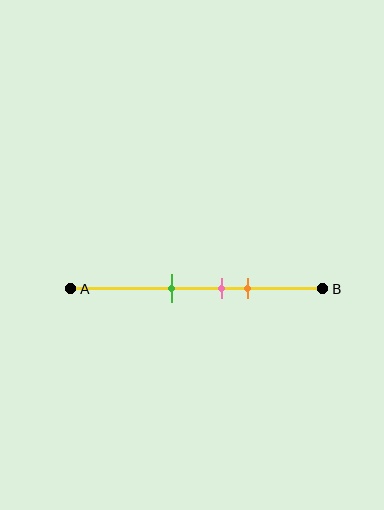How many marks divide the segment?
There are 3 marks dividing the segment.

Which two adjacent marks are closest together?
The pink and orange marks are the closest adjacent pair.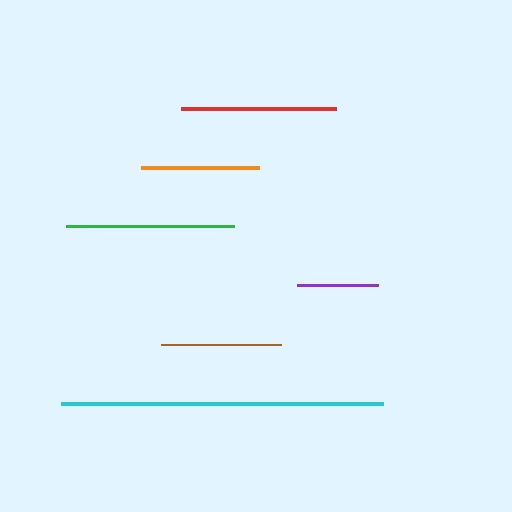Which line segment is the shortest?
The purple line is the shortest at approximately 81 pixels.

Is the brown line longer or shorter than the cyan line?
The cyan line is longer than the brown line.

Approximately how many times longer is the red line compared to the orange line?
The red line is approximately 1.3 times the length of the orange line.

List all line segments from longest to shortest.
From longest to shortest: cyan, green, red, brown, orange, purple.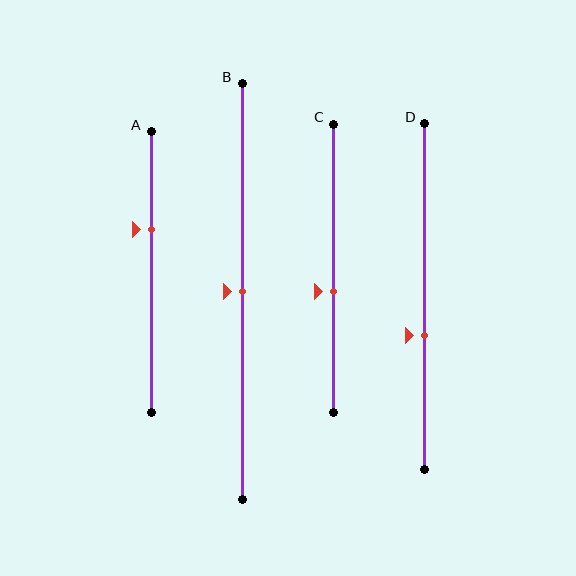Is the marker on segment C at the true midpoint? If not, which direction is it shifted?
No, the marker on segment C is shifted downward by about 8% of the segment length.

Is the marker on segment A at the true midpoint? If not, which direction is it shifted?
No, the marker on segment A is shifted upward by about 15% of the segment length.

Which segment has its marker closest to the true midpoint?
Segment B has its marker closest to the true midpoint.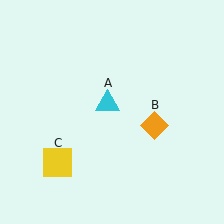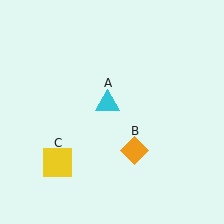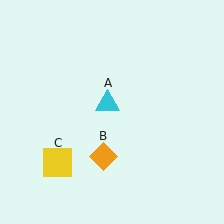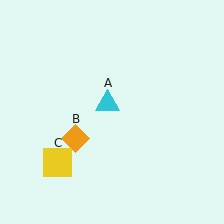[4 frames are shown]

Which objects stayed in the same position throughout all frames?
Cyan triangle (object A) and yellow square (object C) remained stationary.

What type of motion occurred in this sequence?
The orange diamond (object B) rotated clockwise around the center of the scene.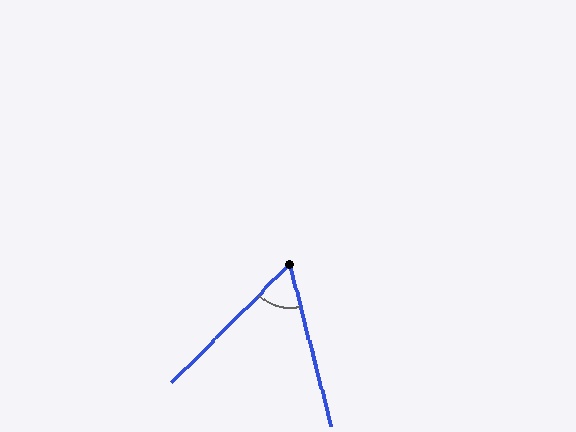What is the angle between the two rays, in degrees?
Approximately 59 degrees.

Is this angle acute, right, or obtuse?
It is acute.